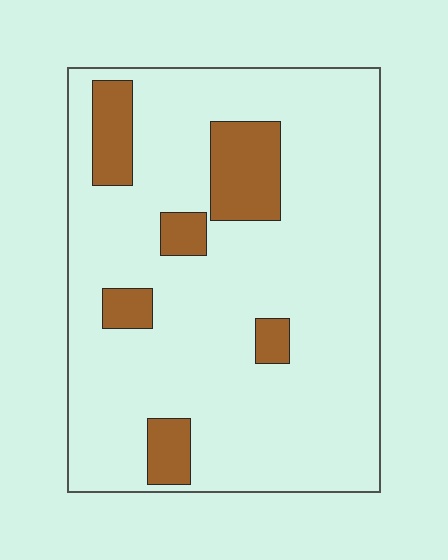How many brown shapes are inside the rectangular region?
6.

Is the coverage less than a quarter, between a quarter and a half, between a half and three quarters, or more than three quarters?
Less than a quarter.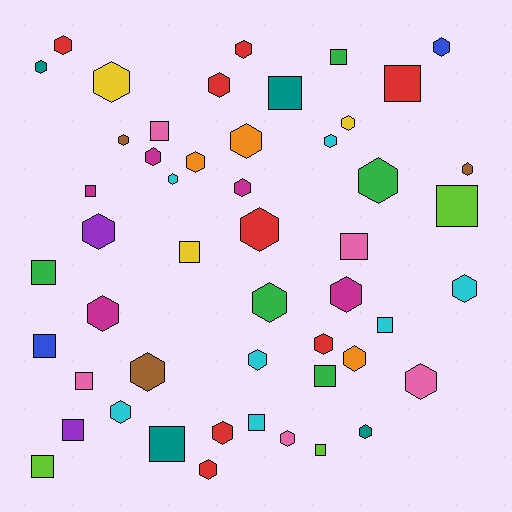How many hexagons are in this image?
There are 32 hexagons.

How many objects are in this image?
There are 50 objects.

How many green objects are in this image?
There are 5 green objects.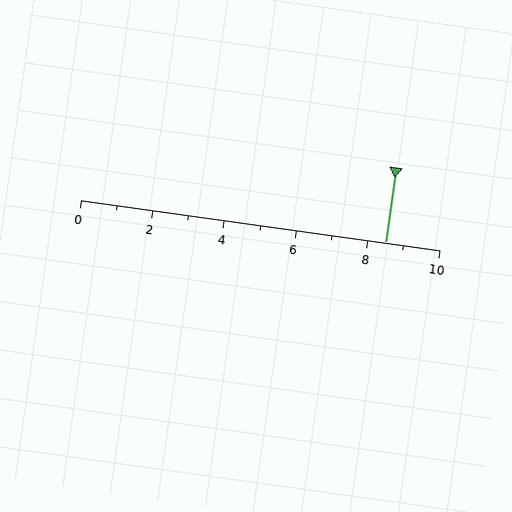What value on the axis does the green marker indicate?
The marker indicates approximately 8.5.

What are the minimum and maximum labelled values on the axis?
The axis runs from 0 to 10.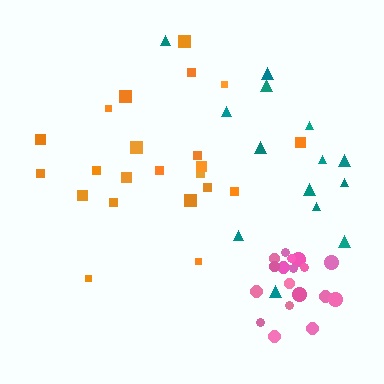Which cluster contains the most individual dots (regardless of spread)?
Orange (22).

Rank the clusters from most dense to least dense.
pink, orange, teal.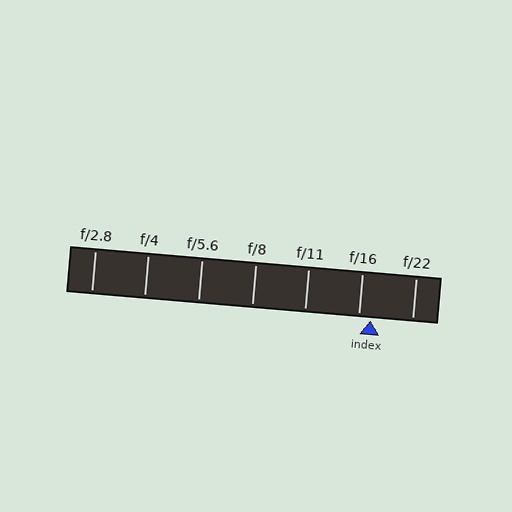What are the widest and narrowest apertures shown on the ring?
The widest aperture shown is f/2.8 and the narrowest is f/22.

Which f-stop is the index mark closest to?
The index mark is closest to f/16.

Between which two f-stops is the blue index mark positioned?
The index mark is between f/16 and f/22.